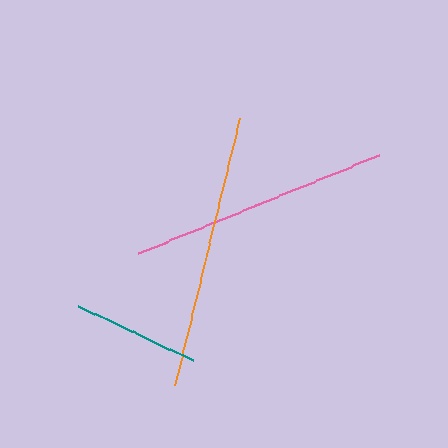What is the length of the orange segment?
The orange segment is approximately 276 pixels long.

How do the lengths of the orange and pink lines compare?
The orange and pink lines are approximately the same length.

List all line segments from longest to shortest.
From longest to shortest: orange, pink, teal.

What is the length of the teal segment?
The teal segment is approximately 127 pixels long.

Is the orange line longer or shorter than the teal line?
The orange line is longer than the teal line.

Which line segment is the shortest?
The teal line is the shortest at approximately 127 pixels.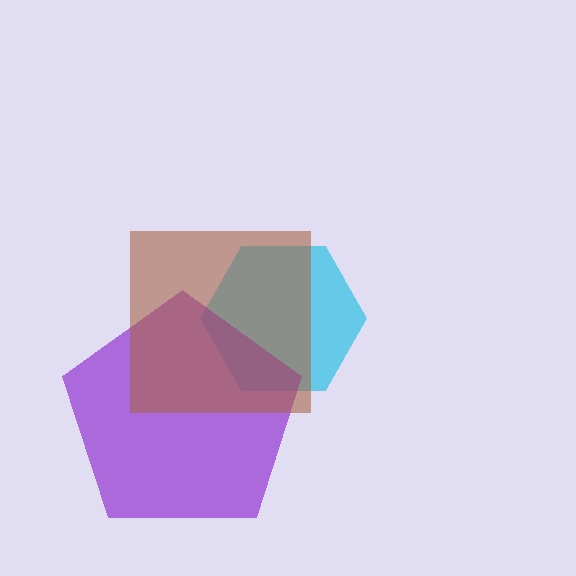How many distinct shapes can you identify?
There are 3 distinct shapes: a cyan hexagon, a purple pentagon, a brown square.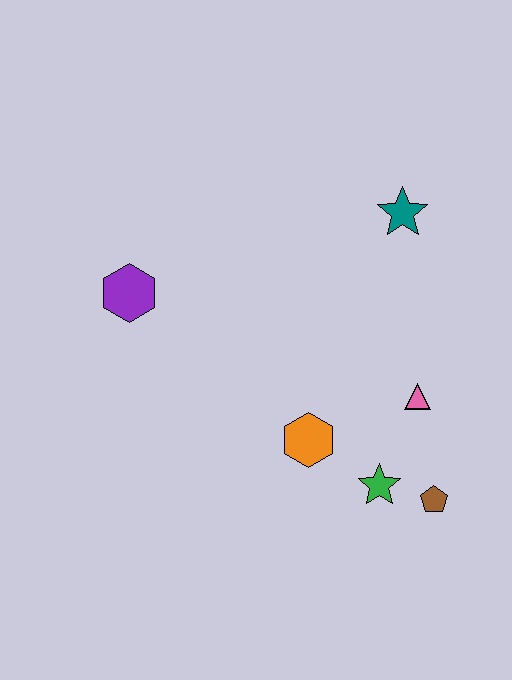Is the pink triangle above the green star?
Yes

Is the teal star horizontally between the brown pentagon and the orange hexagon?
Yes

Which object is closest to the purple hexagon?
The orange hexagon is closest to the purple hexagon.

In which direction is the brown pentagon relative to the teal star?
The brown pentagon is below the teal star.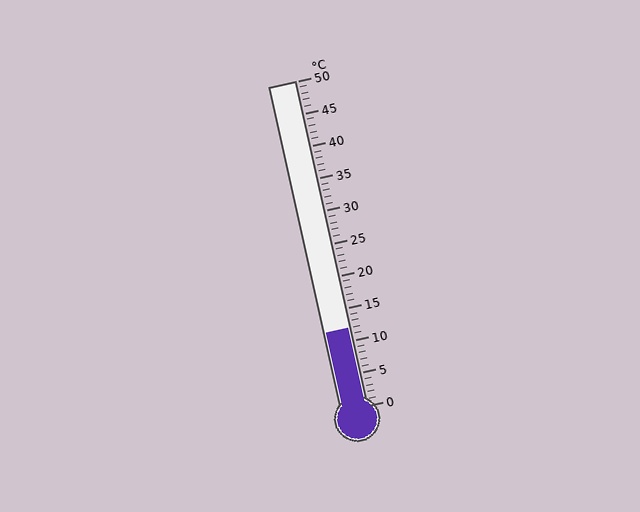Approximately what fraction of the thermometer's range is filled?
The thermometer is filled to approximately 25% of its range.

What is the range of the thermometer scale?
The thermometer scale ranges from 0°C to 50°C.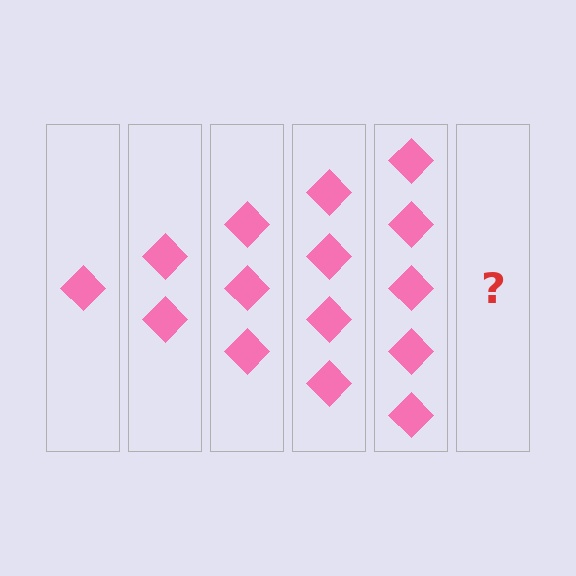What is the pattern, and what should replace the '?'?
The pattern is that each step adds one more diamond. The '?' should be 6 diamonds.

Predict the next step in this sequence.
The next step is 6 diamonds.